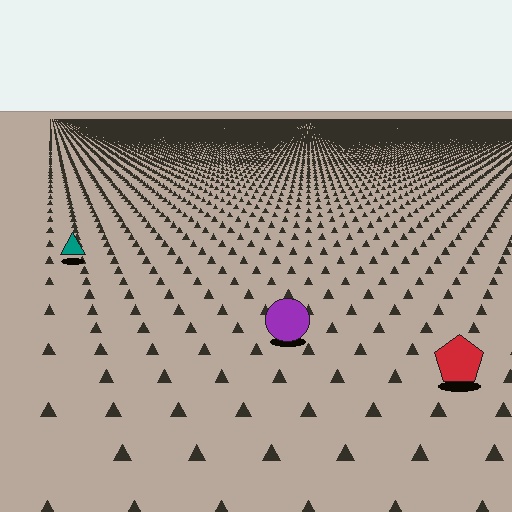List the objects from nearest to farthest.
From nearest to farthest: the red pentagon, the purple circle, the teal triangle.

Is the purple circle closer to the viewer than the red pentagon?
No. The red pentagon is closer — you can tell from the texture gradient: the ground texture is coarser near it.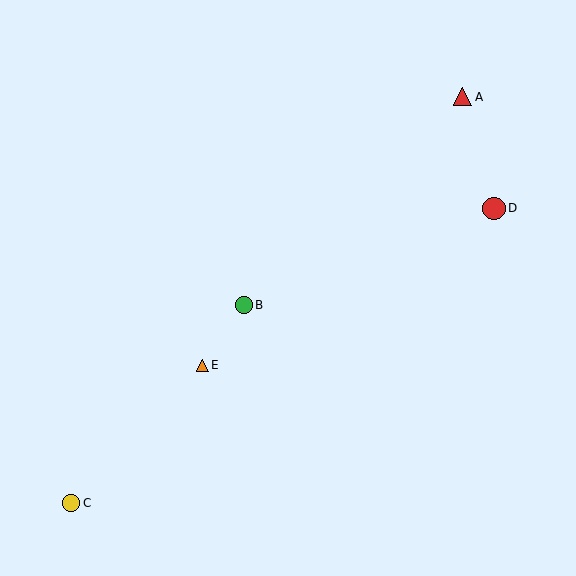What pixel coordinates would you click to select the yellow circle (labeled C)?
Click at (71, 503) to select the yellow circle C.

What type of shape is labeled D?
Shape D is a red circle.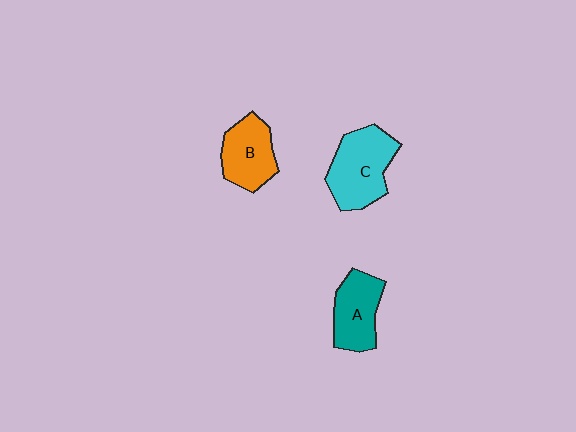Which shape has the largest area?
Shape C (cyan).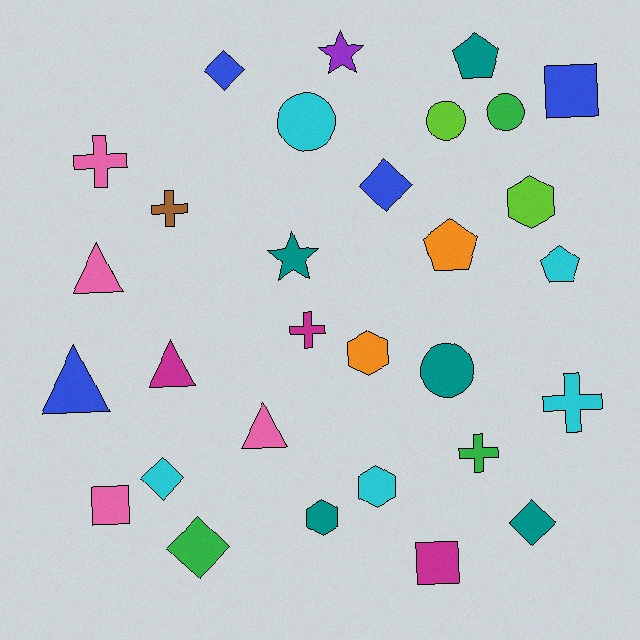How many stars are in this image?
There are 2 stars.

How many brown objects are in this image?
There is 1 brown object.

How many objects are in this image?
There are 30 objects.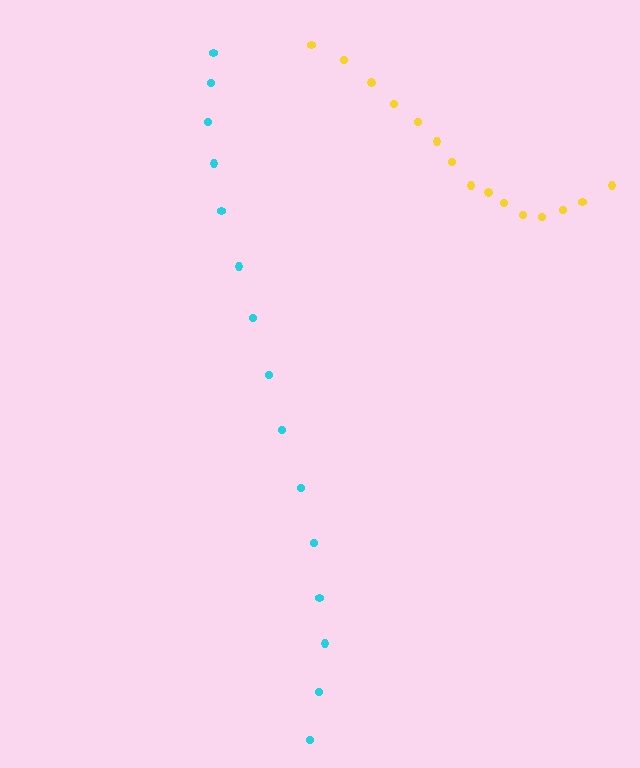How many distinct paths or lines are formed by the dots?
There are 2 distinct paths.